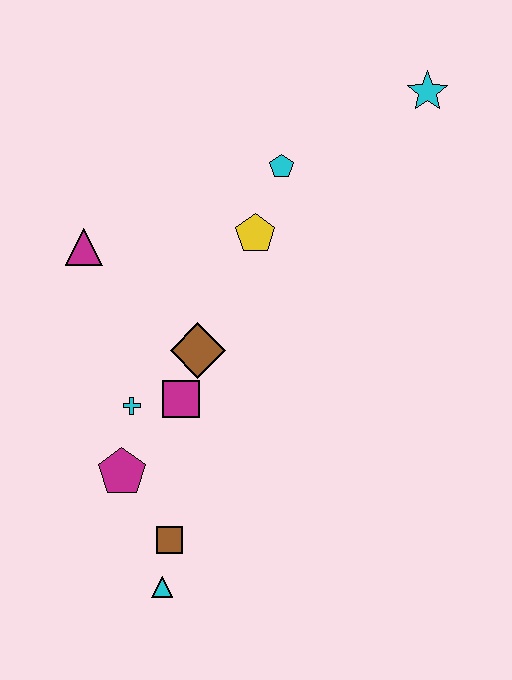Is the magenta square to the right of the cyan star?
No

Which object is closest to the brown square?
The cyan triangle is closest to the brown square.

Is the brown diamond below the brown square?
No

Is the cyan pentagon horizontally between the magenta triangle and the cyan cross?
No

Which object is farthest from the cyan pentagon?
The cyan triangle is farthest from the cyan pentagon.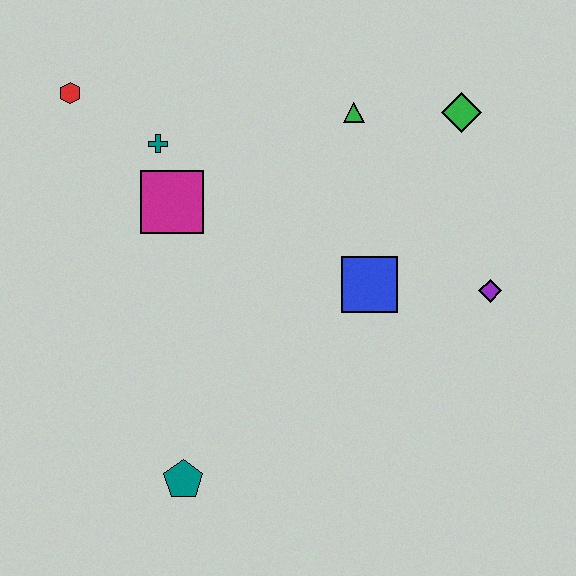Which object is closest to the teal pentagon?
The blue square is closest to the teal pentagon.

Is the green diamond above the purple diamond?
Yes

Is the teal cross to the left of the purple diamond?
Yes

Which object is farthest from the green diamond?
The teal pentagon is farthest from the green diamond.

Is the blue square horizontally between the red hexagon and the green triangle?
No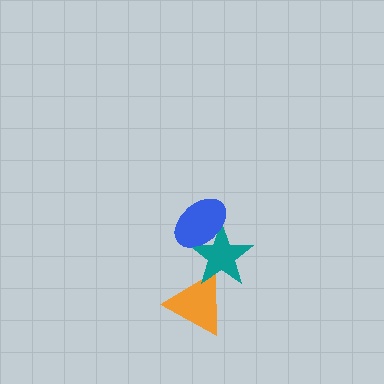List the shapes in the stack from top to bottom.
From top to bottom: the blue ellipse, the teal star, the orange triangle.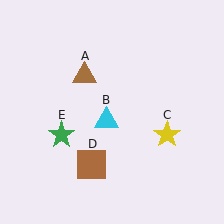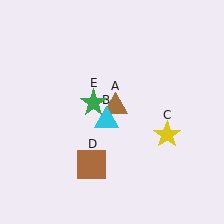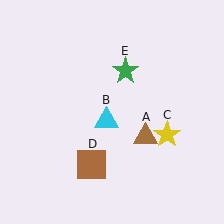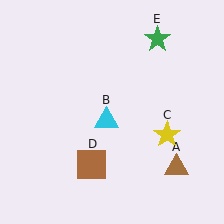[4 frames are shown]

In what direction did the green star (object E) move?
The green star (object E) moved up and to the right.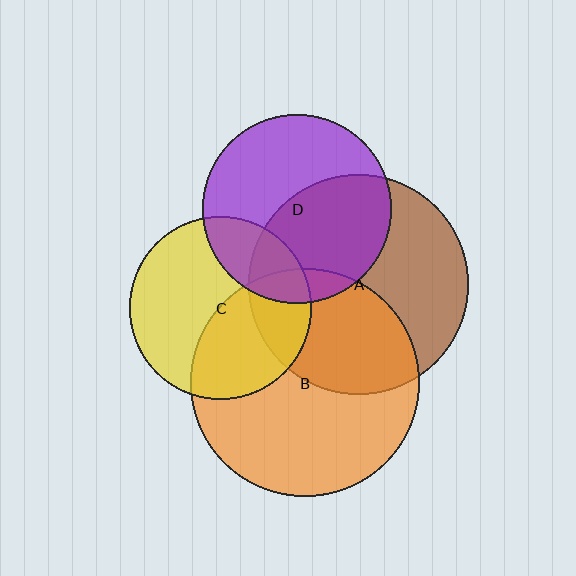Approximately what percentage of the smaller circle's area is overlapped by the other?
Approximately 25%.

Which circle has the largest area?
Circle B (orange).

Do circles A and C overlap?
Yes.